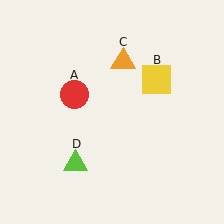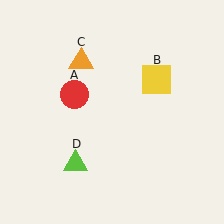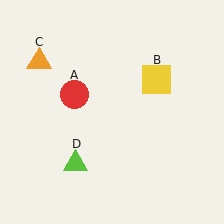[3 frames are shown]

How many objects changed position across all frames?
1 object changed position: orange triangle (object C).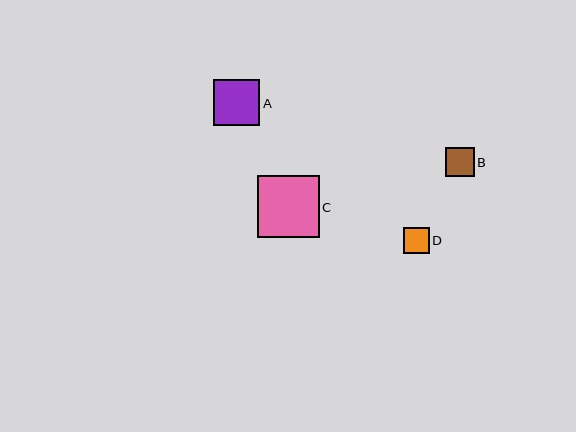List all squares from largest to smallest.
From largest to smallest: C, A, B, D.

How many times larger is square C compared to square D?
Square C is approximately 2.4 times the size of square D.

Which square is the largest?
Square C is the largest with a size of approximately 62 pixels.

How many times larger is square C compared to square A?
Square C is approximately 1.3 times the size of square A.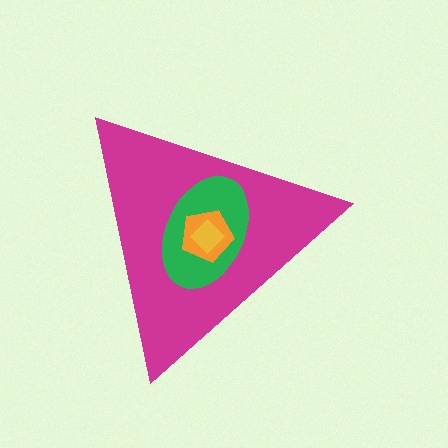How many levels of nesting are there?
4.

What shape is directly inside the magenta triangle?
The green ellipse.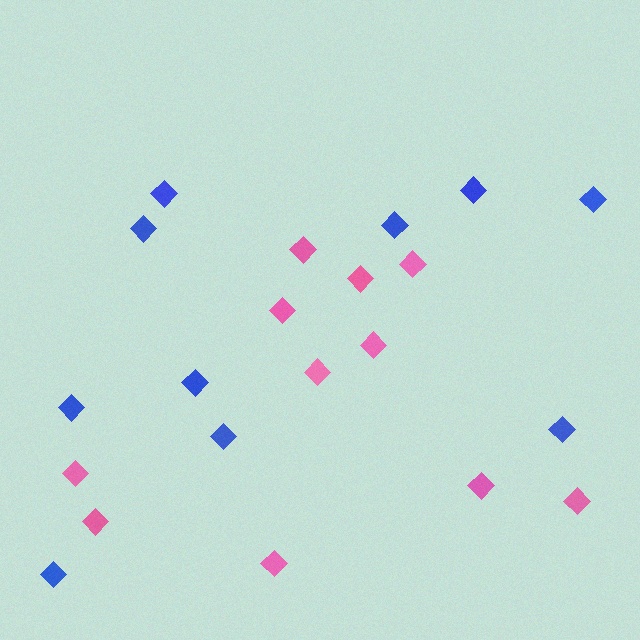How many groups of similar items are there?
There are 2 groups: one group of pink diamonds (11) and one group of blue diamonds (10).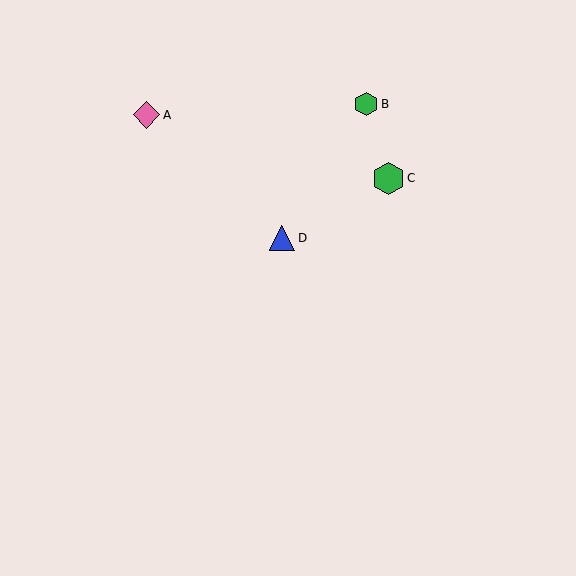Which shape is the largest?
The green hexagon (labeled C) is the largest.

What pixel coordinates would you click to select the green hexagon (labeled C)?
Click at (388, 178) to select the green hexagon C.